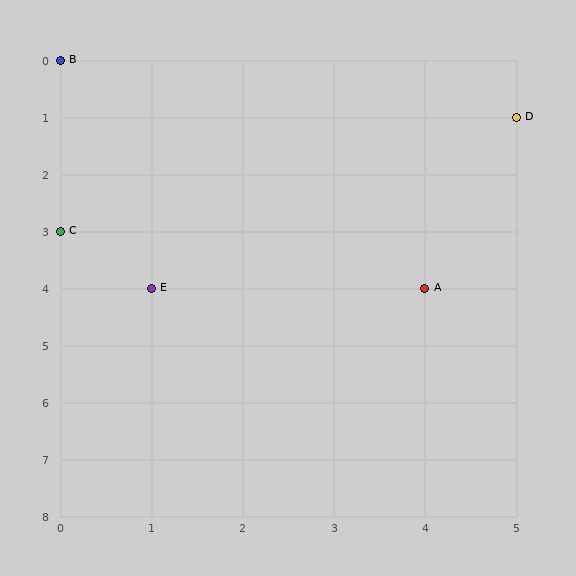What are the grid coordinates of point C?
Point C is at grid coordinates (0, 3).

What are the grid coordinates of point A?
Point A is at grid coordinates (4, 4).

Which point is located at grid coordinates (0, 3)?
Point C is at (0, 3).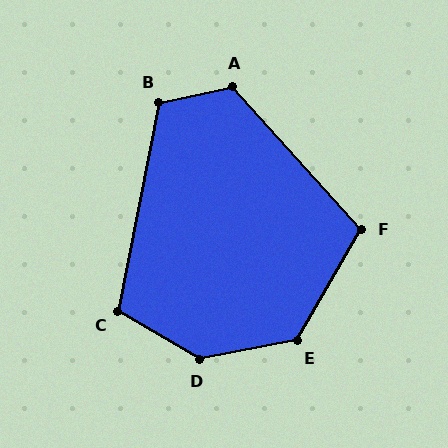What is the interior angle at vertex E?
Approximately 131 degrees (obtuse).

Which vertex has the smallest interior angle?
F, at approximately 108 degrees.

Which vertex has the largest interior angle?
D, at approximately 139 degrees.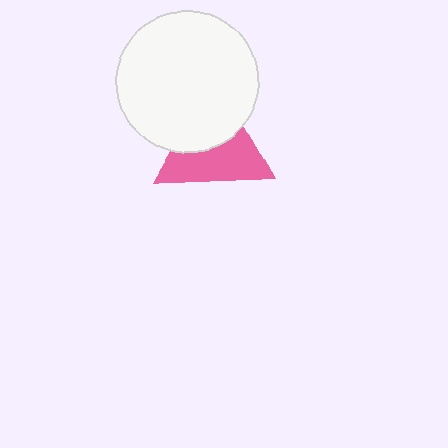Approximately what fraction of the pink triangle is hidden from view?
Roughly 44% of the pink triangle is hidden behind the white circle.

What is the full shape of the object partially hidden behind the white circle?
The partially hidden object is a pink triangle.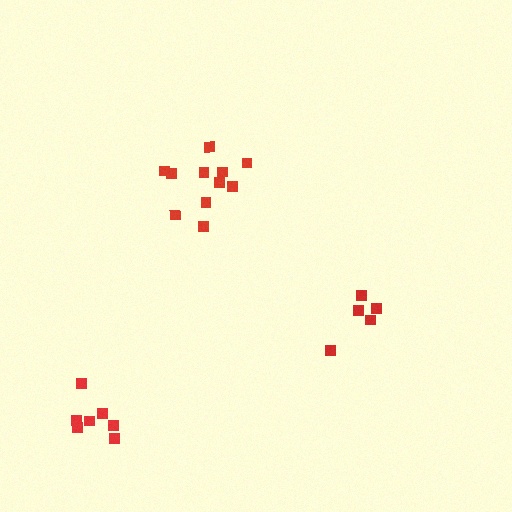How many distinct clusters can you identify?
There are 3 distinct clusters.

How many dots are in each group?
Group 1: 5 dots, Group 2: 11 dots, Group 3: 7 dots (23 total).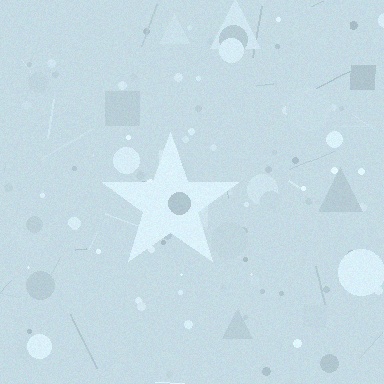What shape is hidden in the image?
A star is hidden in the image.